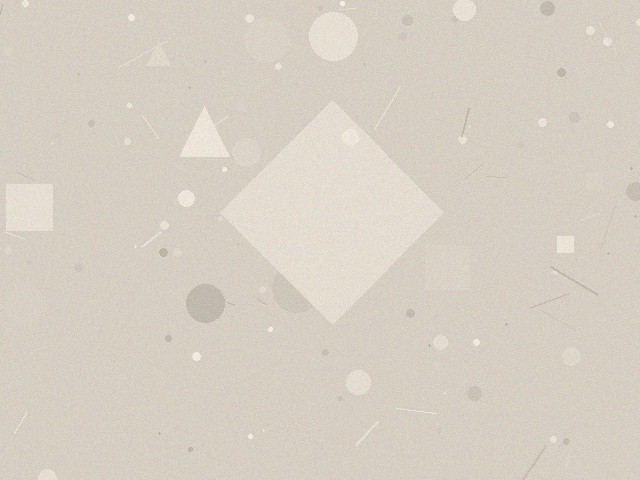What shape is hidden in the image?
A diamond is hidden in the image.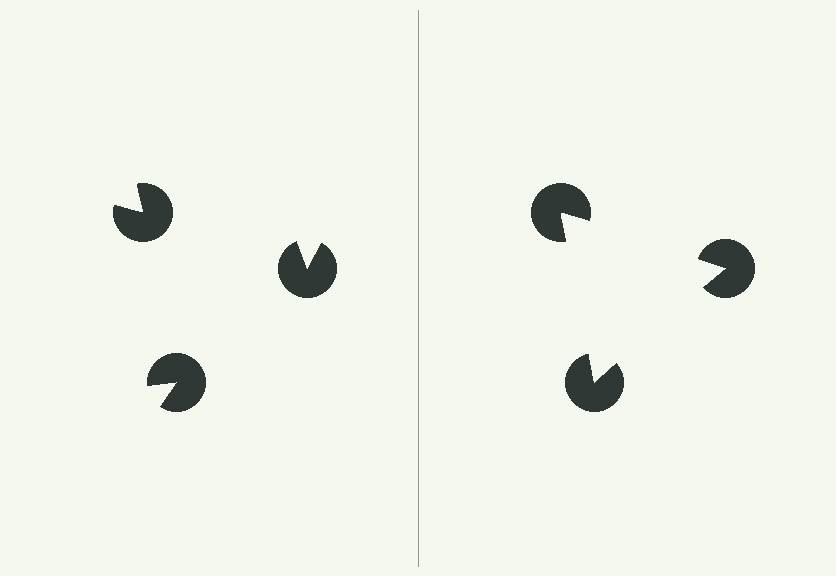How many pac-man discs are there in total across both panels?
6 — 3 on each side.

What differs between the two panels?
The pac-man discs are positioned identically on both sides; only the wedge orientations differ. On the right they align to a triangle; on the left they are misaligned.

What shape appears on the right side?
An illusory triangle.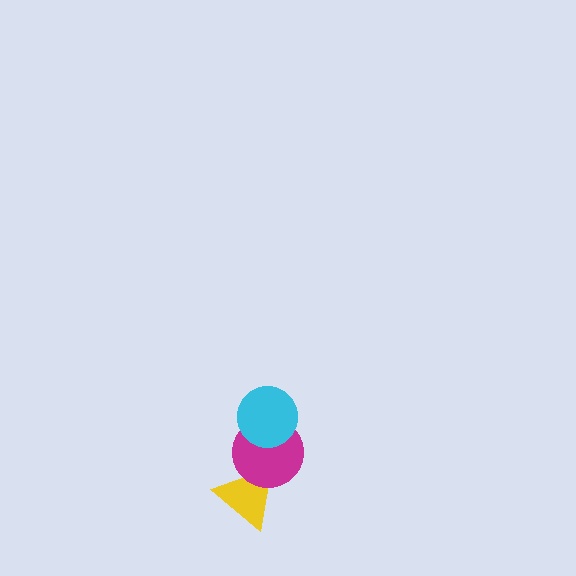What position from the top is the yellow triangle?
The yellow triangle is 3rd from the top.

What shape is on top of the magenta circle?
The cyan circle is on top of the magenta circle.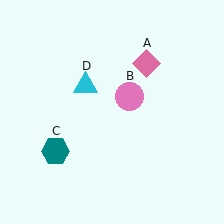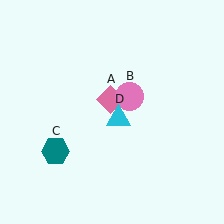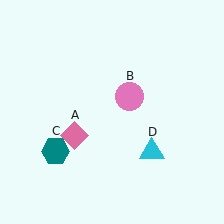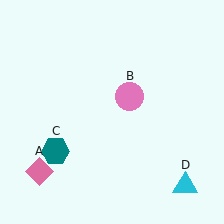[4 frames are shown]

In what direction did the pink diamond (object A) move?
The pink diamond (object A) moved down and to the left.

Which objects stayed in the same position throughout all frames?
Pink circle (object B) and teal hexagon (object C) remained stationary.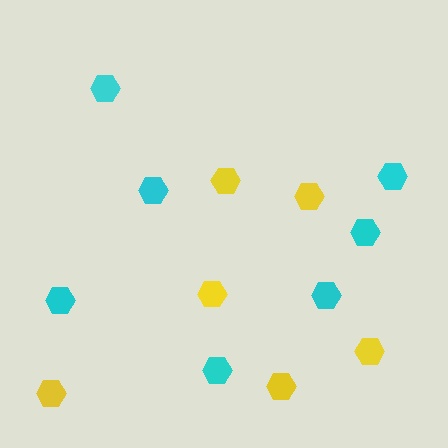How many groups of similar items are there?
There are 2 groups: one group of cyan hexagons (7) and one group of yellow hexagons (6).